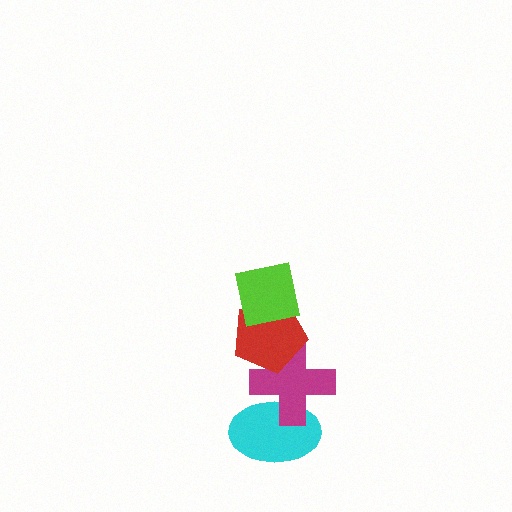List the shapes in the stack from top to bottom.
From top to bottom: the lime square, the red pentagon, the magenta cross, the cyan ellipse.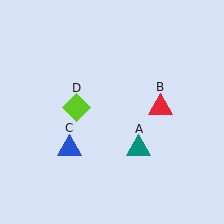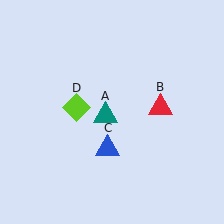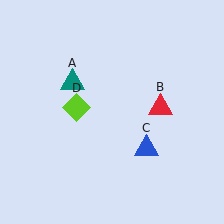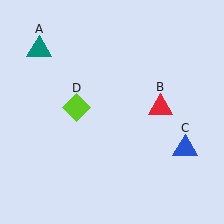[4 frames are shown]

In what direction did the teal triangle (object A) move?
The teal triangle (object A) moved up and to the left.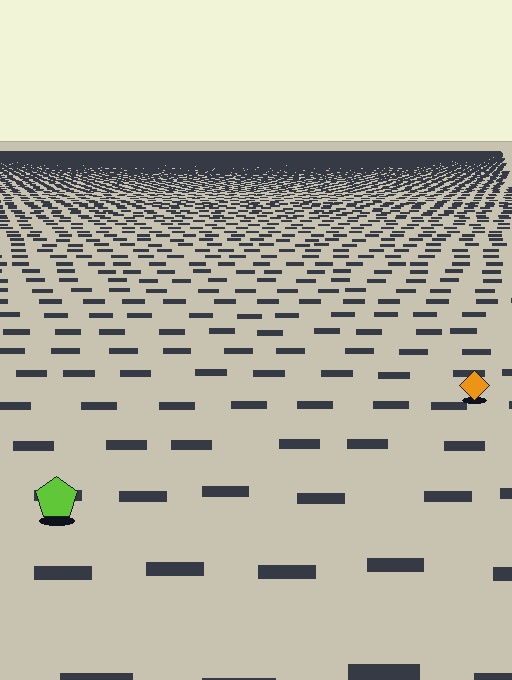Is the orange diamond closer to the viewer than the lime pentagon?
No. The lime pentagon is closer — you can tell from the texture gradient: the ground texture is coarser near it.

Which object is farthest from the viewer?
The orange diamond is farthest from the viewer. It appears smaller and the ground texture around it is denser.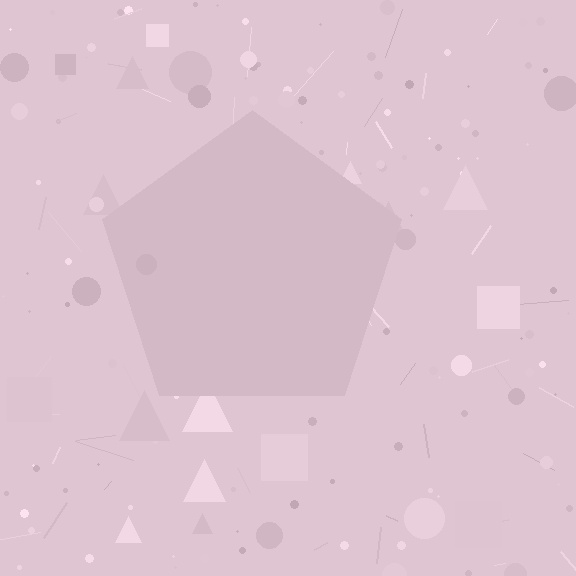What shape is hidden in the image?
A pentagon is hidden in the image.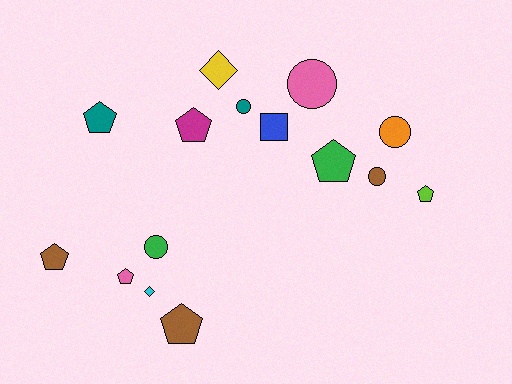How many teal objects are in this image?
There are 2 teal objects.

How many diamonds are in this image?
There are 2 diamonds.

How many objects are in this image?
There are 15 objects.